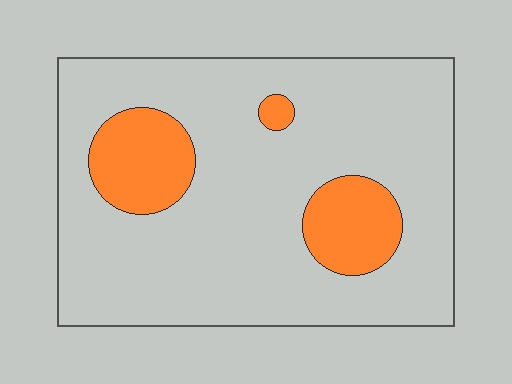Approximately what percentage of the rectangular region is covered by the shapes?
Approximately 15%.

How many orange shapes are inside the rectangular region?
3.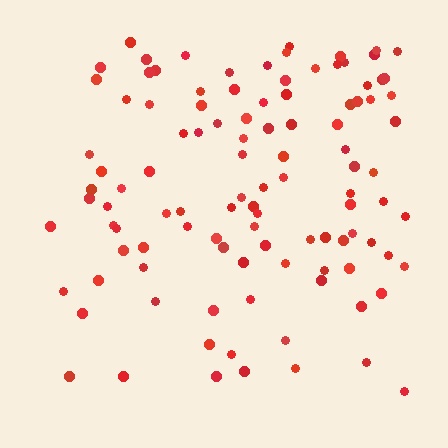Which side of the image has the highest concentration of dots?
The top.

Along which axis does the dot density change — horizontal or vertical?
Vertical.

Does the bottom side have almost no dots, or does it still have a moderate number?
Still a moderate number, just noticeably fewer than the top.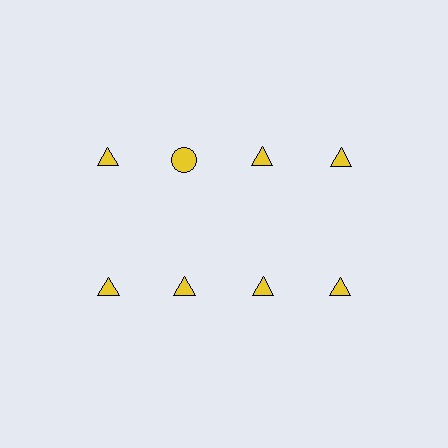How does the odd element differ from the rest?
It has a different shape: circle instead of triangle.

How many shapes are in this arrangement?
There are 8 shapes arranged in a grid pattern.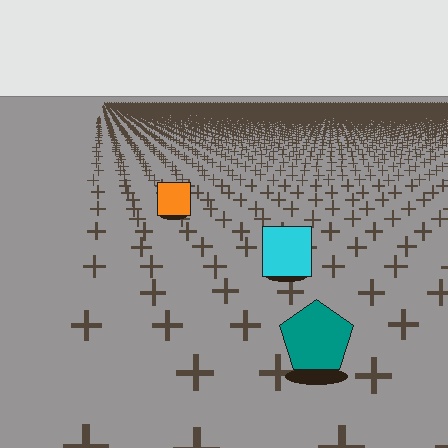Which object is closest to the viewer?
The teal pentagon is closest. The texture marks near it are larger and more spread out.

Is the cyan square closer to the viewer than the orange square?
Yes. The cyan square is closer — you can tell from the texture gradient: the ground texture is coarser near it.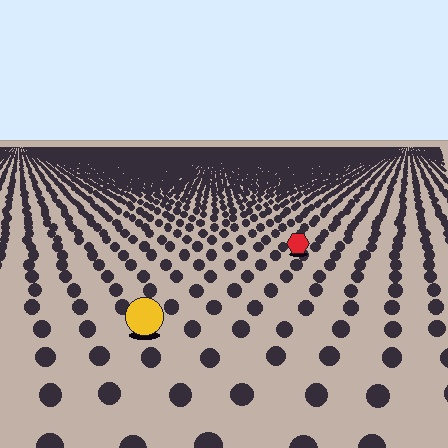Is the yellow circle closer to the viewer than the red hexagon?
Yes. The yellow circle is closer — you can tell from the texture gradient: the ground texture is coarser near it.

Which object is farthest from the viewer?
The red hexagon is farthest from the viewer. It appears smaller and the ground texture around it is denser.